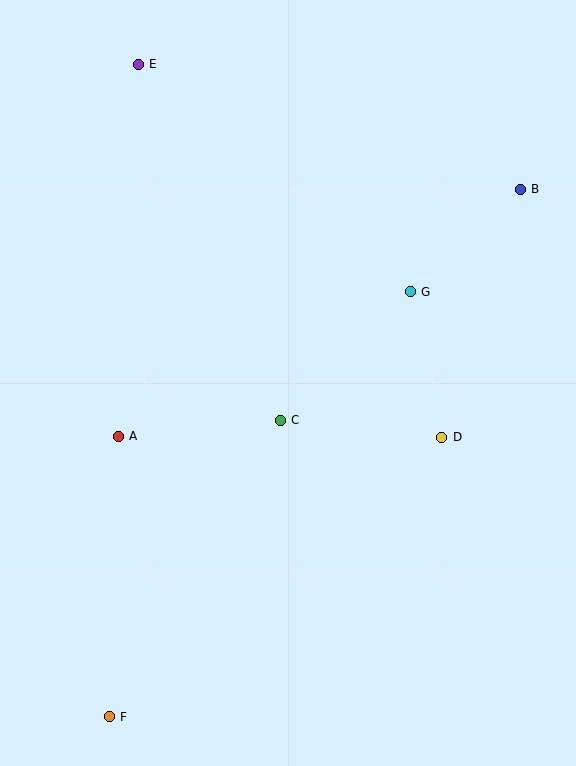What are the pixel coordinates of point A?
Point A is at (118, 436).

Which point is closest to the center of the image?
Point C at (280, 420) is closest to the center.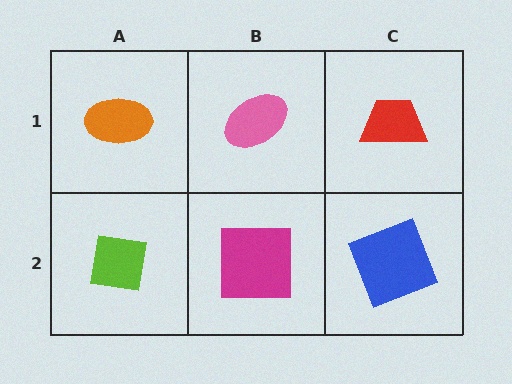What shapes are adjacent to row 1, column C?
A blue square (row 2, column C), a pink ellipse (row 1, column B).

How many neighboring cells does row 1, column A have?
2.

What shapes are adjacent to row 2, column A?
An orange ellipse (row 1, column A), a magenta square (row 2, column B).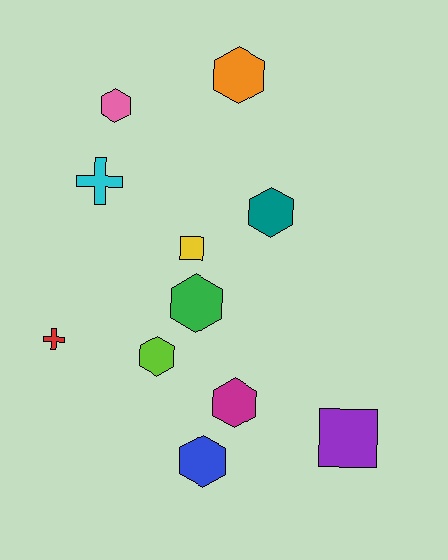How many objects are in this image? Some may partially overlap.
There are 11 objects.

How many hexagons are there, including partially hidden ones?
There are 7 hexagons.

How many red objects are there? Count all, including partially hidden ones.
There is 1 red object.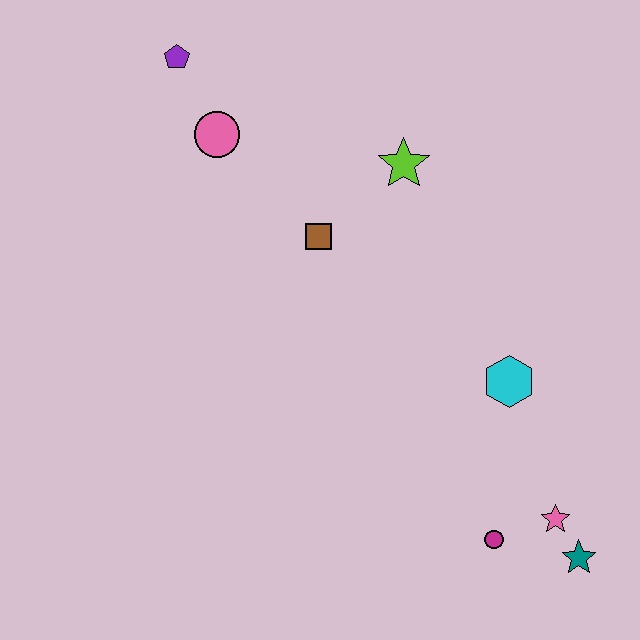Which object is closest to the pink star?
The teal star is closest to the pink star.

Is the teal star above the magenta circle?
No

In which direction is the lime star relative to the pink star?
The lime star is above the pink star.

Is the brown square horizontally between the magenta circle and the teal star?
No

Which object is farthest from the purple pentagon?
The teal star is farthest from the purple pentagon.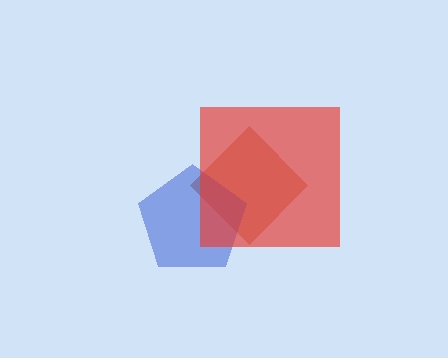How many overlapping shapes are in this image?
There are 3 overlapping shapes in the image.